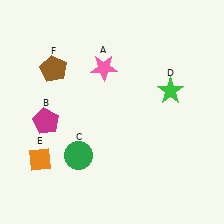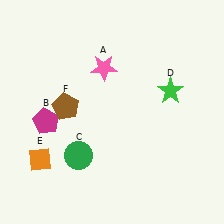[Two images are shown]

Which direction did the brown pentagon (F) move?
The brown pentagon (F) moved down.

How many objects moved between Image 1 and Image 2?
1 object moved between the two images.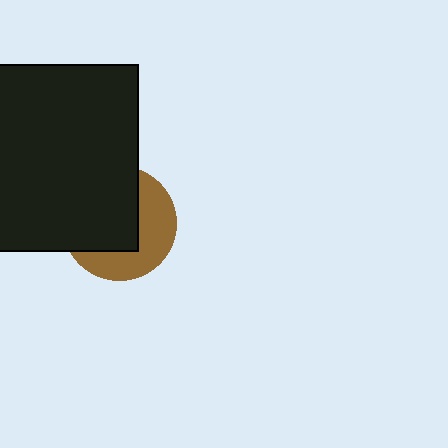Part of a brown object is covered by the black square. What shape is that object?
It is a circle.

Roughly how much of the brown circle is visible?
A small part of it is visible (roughly 44%).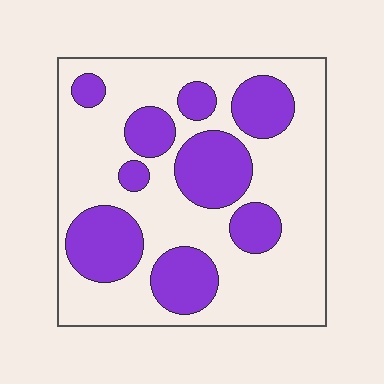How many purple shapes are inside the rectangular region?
9.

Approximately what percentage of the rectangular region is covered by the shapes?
Approximately 35%.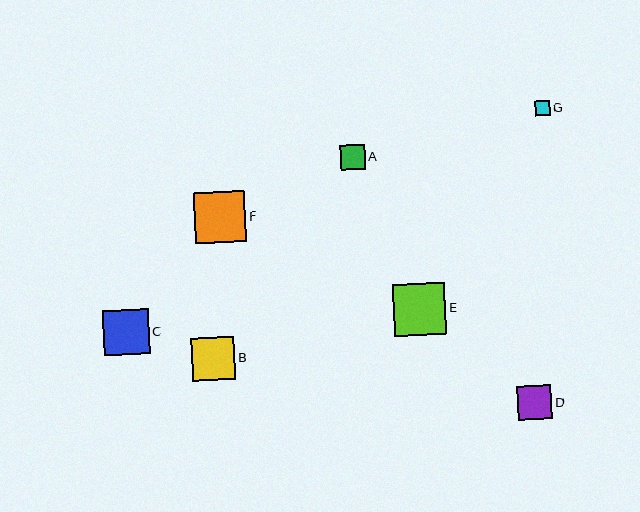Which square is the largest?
Square E is the largest with a size of approximately 52 pixels.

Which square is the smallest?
Square G is the smallest with a size of approximately 15 pixels.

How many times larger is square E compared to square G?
Square E is approximately 3.4 times the size of square G.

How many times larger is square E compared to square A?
Square E is approximately 2.1 times the size of square A.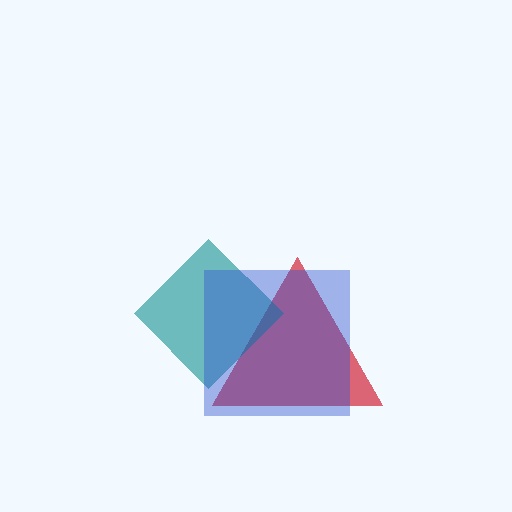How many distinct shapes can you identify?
There are 3 distinct shapes: a red triangle, a teal diamond, a blue square.